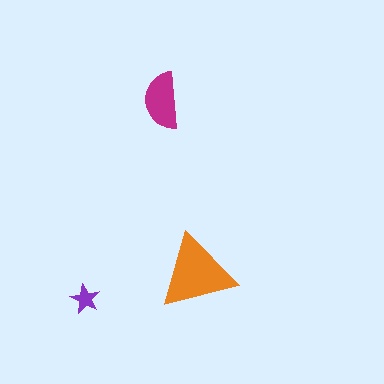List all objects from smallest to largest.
The purple star, the magenta semicircle, the orange triangle.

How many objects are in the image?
There are 3 objects in the image.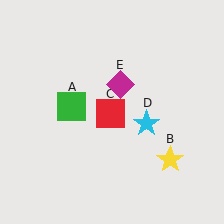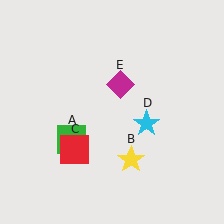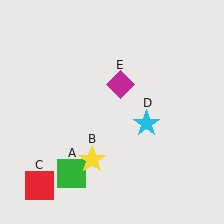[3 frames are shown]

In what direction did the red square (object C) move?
The red square (object C) moved down and to the left.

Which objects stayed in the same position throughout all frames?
Cyan star (object D) and magenta diamond (object E) remained stationary.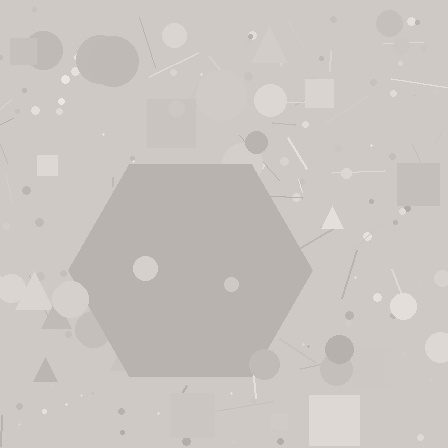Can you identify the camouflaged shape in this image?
The camouflaged shape is a hexagon.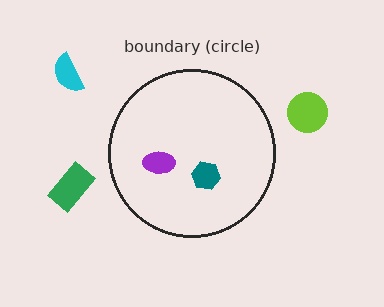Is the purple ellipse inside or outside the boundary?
Inside.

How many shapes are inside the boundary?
2 inside, 3 outside.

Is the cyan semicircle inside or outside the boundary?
Outside.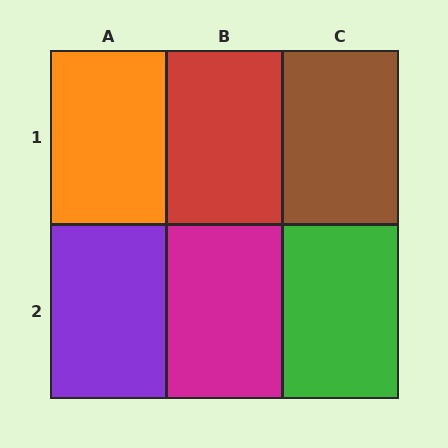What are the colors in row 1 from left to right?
Orange, red, brown.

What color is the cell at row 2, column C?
Green.